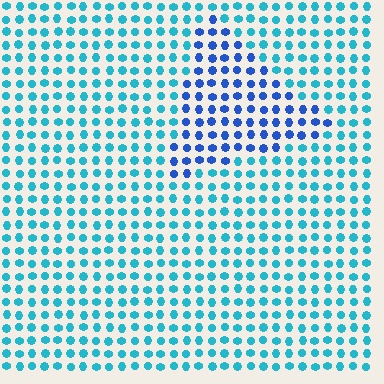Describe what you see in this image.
The image is filled with small cyan elements in a uniform arrangement. A triangle-shaped region is visible where the elements are tinted to a slightly different hue, forming a subtle color boundary.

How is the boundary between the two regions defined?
The boundary is defined purely by a slight shift in hue (about 36 degrees). Spacing, size, and orientation are identical on both sides.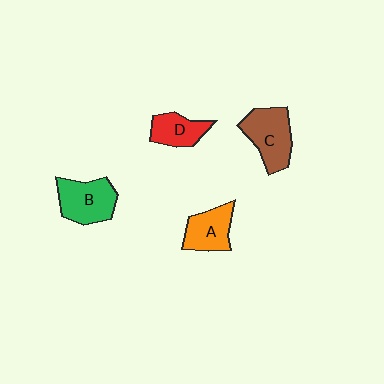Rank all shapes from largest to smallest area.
From largest to smallest: C (brown), B (green), A (orange), D (red).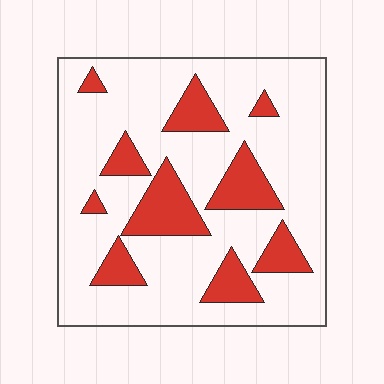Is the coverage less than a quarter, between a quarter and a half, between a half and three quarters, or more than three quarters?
Less than a quarter.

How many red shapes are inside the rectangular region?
10.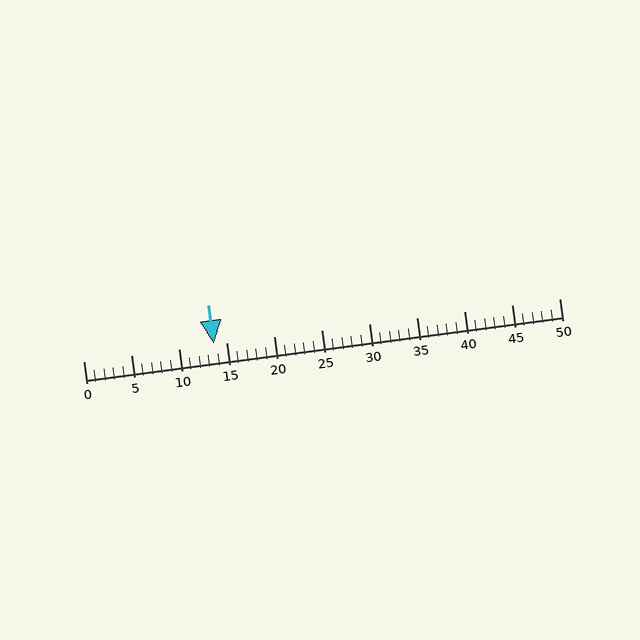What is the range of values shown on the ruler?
The ruler shows values from 0 to 50.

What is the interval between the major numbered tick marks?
The major tick marks are spaced 5 units apart.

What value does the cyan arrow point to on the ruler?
The cyan arrow points to approximately 14.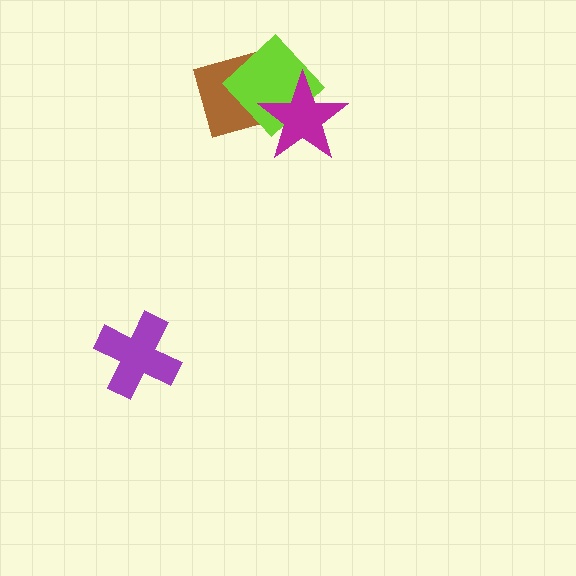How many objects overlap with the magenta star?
2 objects overlap with the magenta star.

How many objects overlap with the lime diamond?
2 objects overlap with the lime diamond.